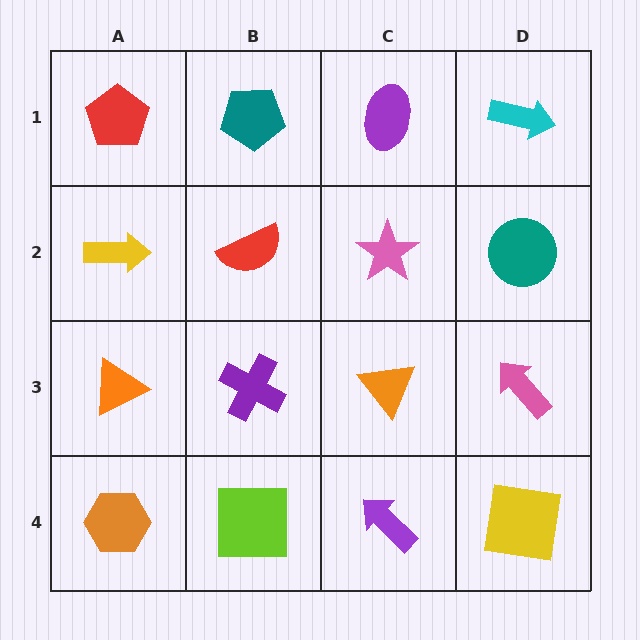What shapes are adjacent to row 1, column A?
A yellow arrow (row 2, column A), a teal pentagon (row 1, column B).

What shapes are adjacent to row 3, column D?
A teal circle (row 2, column D), a yellow square (row 4, column D), an orange triangle (row 3, column C).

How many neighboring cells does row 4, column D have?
2.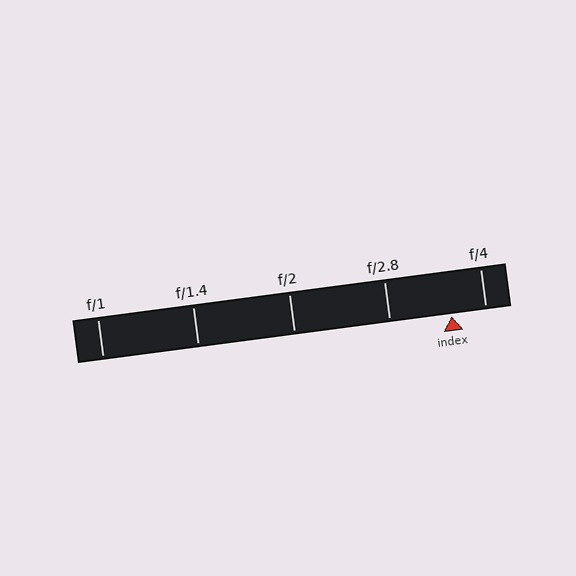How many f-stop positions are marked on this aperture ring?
There are 5 f-stop positions marked.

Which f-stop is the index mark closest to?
The index mark is closest to f/4.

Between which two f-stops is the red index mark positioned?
The index mark is between f/2.8 and f/4.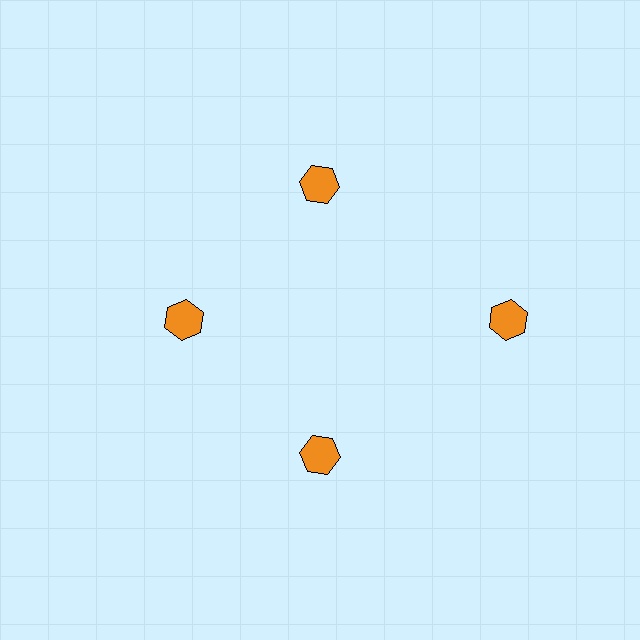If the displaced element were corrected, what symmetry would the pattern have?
It would have 4-fold rotational symmetry — the pattern would map onto itself every 90 degrees.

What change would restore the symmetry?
The symmetry would be restored by moving it inward, back onto the ring so that all 4 hexagons sit at equal angles and equal distance from the center.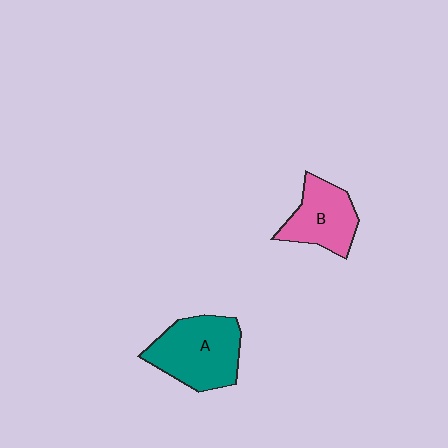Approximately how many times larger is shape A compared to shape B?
Approximately 1.4 times.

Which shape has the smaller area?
Shape B (pink).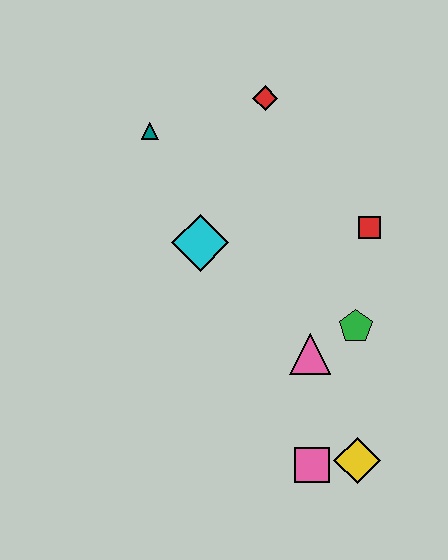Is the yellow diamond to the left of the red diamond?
No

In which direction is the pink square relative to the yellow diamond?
The pink square is to the left of the yellow diamond.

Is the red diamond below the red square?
No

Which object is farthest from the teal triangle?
The yellow diamond is farthest from the teal triangle.